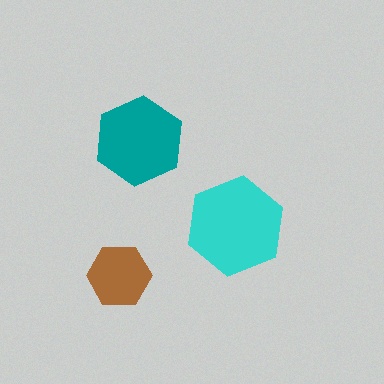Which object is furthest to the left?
The brown hexagon is leftmost.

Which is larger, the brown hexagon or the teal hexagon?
The teal one.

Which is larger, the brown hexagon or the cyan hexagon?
The cyan one.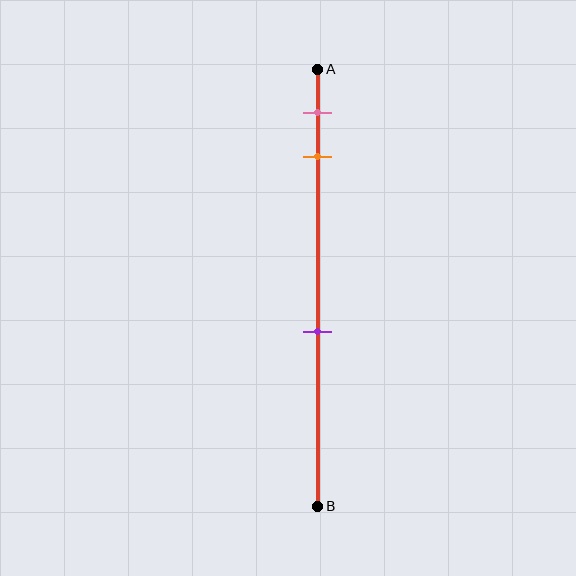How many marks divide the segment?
There are 3 marks dividing the segment.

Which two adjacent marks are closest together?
The pink and orange marks are the closest adjacent pair.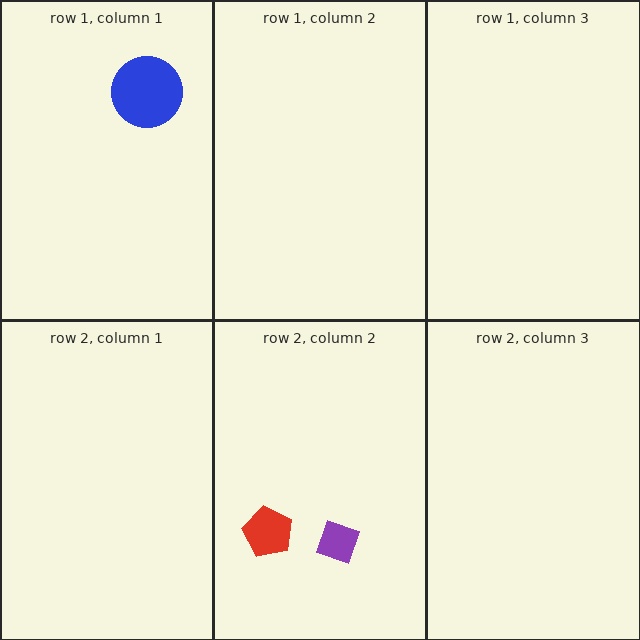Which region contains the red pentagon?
The row 2, column 2 region.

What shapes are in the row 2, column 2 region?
The red pentagon, the purple diamond.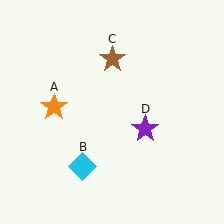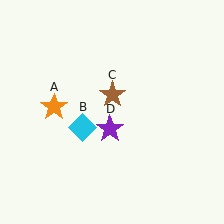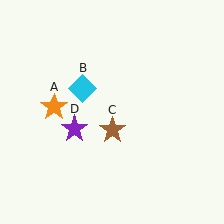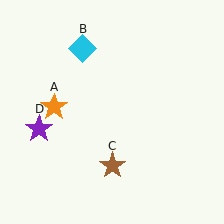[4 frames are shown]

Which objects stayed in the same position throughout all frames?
Orange star (object A) remained stationary.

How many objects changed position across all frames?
3 objects changed position: cyan diamond (object B), brown star (object C), purple star (object D).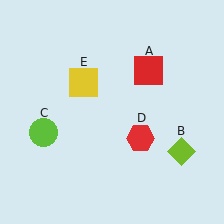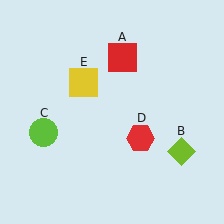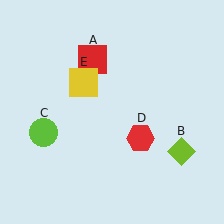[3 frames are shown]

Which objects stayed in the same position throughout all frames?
Lime diamond (object B) and lime circle (object C) and red hexagon (object D) and yellow square (object E) remained stationary.